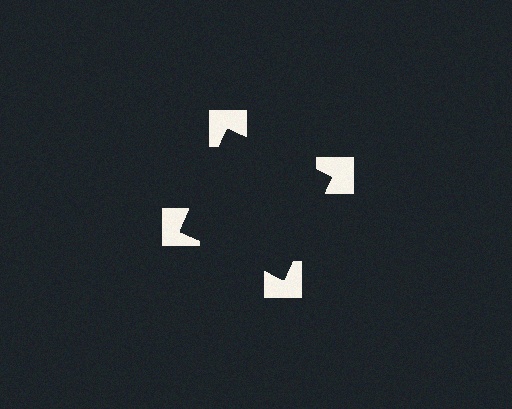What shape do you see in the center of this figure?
An illusory square — its edges are inferred from the aligned wedge cuts in the notched squares, not physically drawn.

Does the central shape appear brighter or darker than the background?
It typically appears slightly darker than the background, even though no actual brightness change is drawn.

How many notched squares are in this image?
There are 4 — one at each vertex of the illusory square.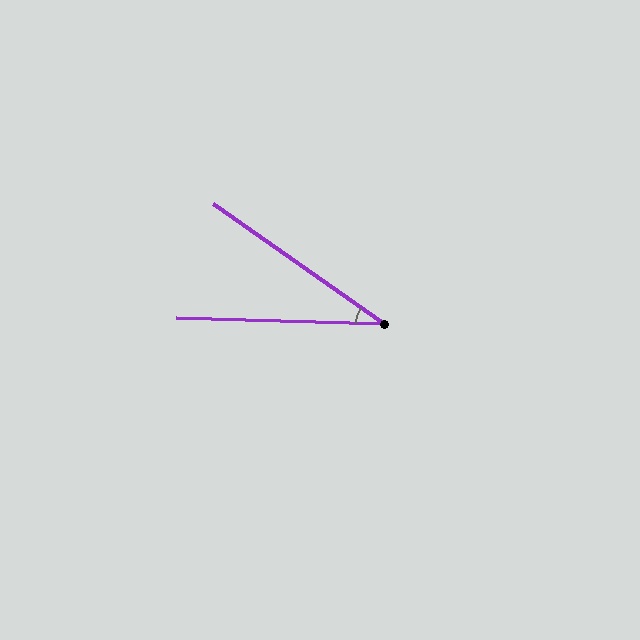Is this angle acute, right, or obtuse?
It is acute.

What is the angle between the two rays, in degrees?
Approximately 33 degrees.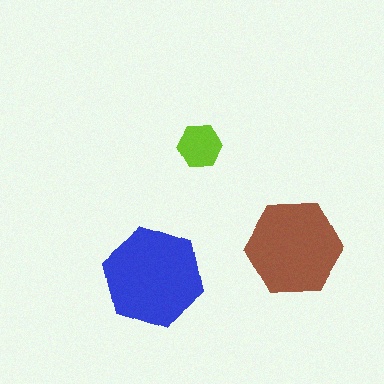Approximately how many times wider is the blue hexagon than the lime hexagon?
About 2.5 times wider.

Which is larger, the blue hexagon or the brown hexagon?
The blue one.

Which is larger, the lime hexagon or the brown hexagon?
The brown one.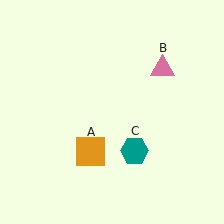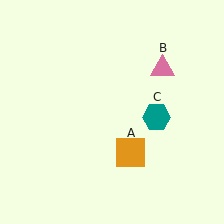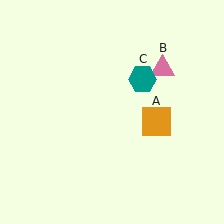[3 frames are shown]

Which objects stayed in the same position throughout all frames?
Pink triangle (object B) remained stationary.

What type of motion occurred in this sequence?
The orange square (object A), teal hexagon (object C) rotated counterclockwise around the center of the scene.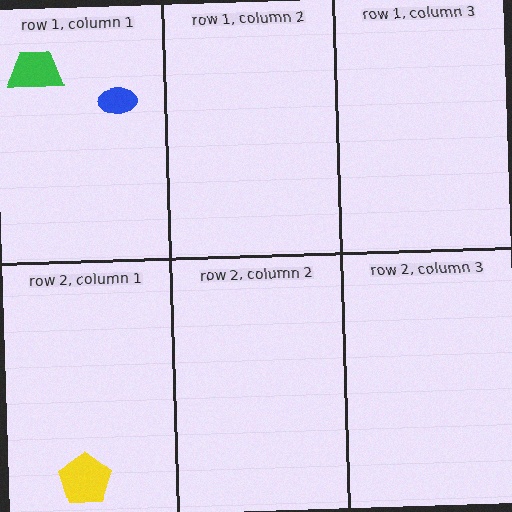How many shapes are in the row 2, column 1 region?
1.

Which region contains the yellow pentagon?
The row 2, column 1 region.